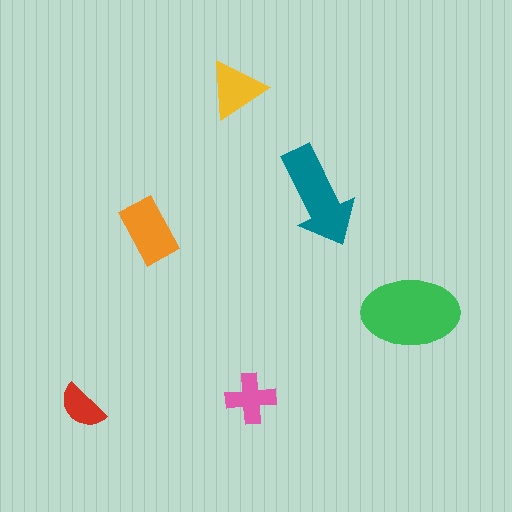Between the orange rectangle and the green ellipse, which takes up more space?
The green ellipse.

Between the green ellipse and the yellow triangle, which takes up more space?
The green ellipse.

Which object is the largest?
The green ellipse.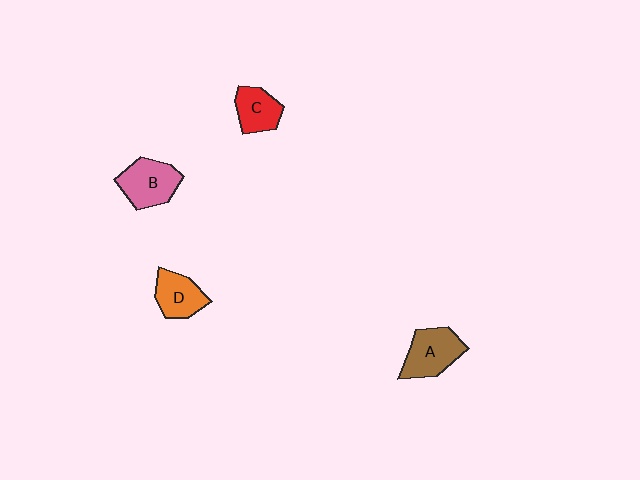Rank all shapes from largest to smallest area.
From largest to smallest: B (pink), A (brown), D (orange), C (red).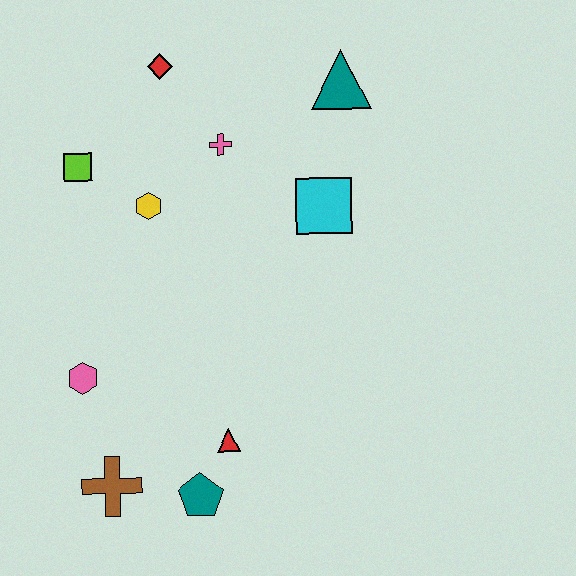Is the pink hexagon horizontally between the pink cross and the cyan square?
No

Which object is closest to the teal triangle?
The cyan square is closest to the teal triangle.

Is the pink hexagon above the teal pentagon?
Yes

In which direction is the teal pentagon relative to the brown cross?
The teal pentagon is to the right of the brown cross.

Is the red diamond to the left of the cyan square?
Yes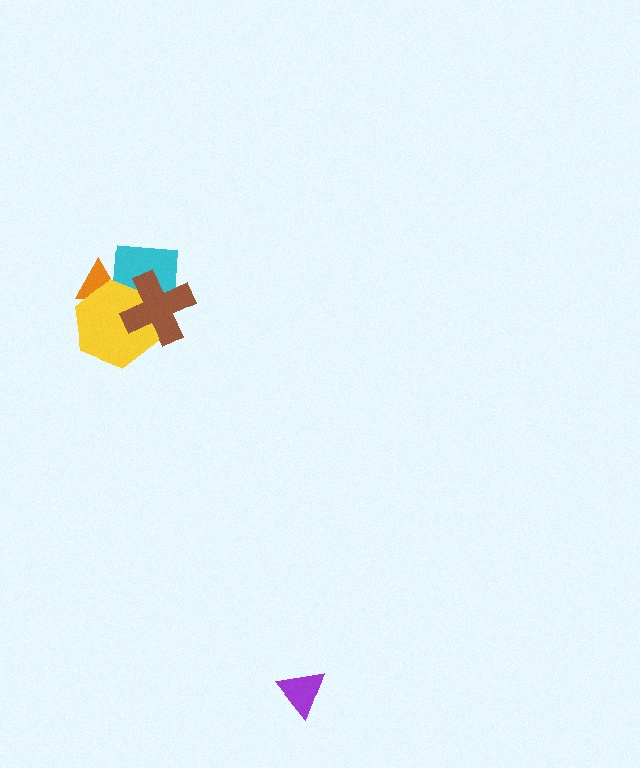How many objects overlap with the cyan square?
3 objects overlap with the cyan square.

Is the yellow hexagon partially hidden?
Yes, it is partially covered by another shape.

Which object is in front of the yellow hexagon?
The brown cross is in front of the yellow hexagon.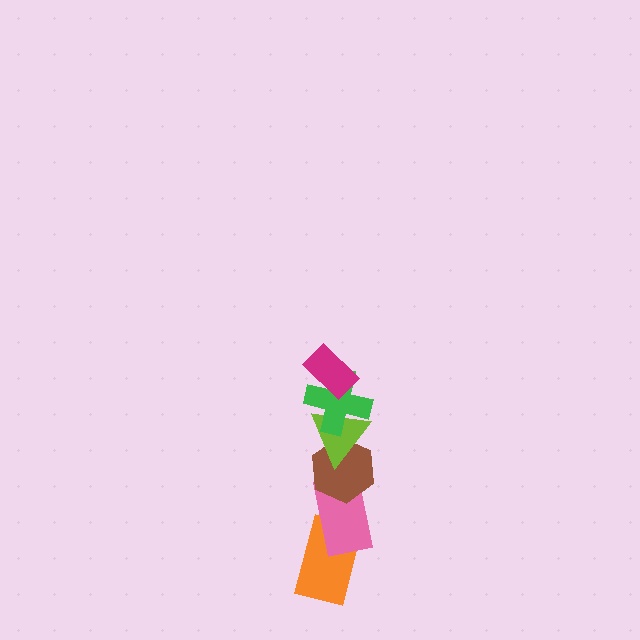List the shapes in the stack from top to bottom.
From top to bottom: the magenta rectangle, the green cross, the lime triangle, the brown hexagon, the pink rectangle, the orange rectangle.